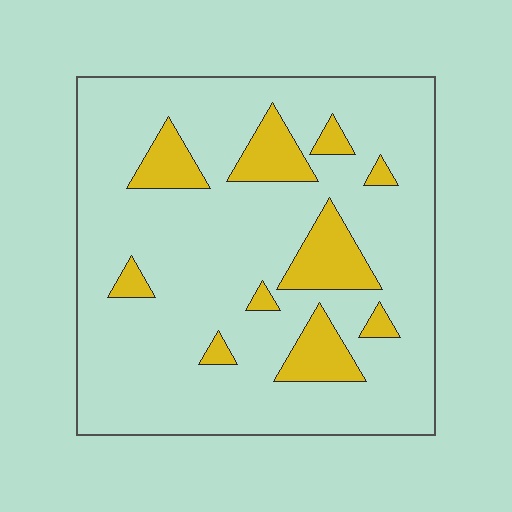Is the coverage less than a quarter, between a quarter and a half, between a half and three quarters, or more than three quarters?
Less than a quarter.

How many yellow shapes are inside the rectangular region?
10.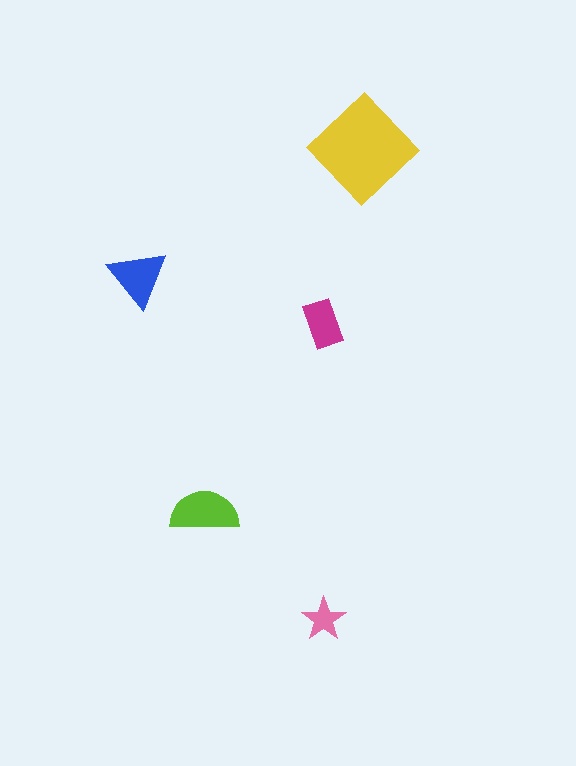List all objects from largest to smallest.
The yellow diamond, the lime semicircle, the blue triangle, the magenta rectangle, the pink star.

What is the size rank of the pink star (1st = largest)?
5th.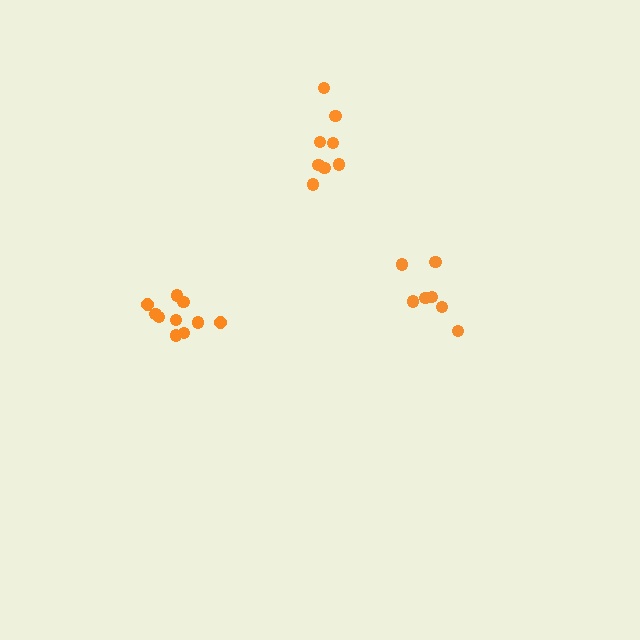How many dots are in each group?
Group 1: 10 dots, Group 2: 7 dots, Group 3: 9 dots (26 total).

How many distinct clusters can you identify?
There are 3 distinct clusters.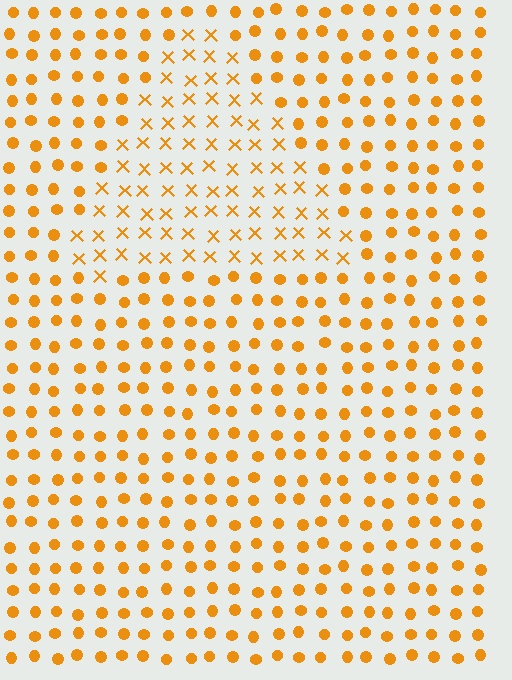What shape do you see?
I see a triangle.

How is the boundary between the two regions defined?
The boundary is defined by a change in element shape: X marks inside vs. circles outside. All elements share the same color and spacing.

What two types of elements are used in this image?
The image uses X marks inside the triangle region and circles outside it.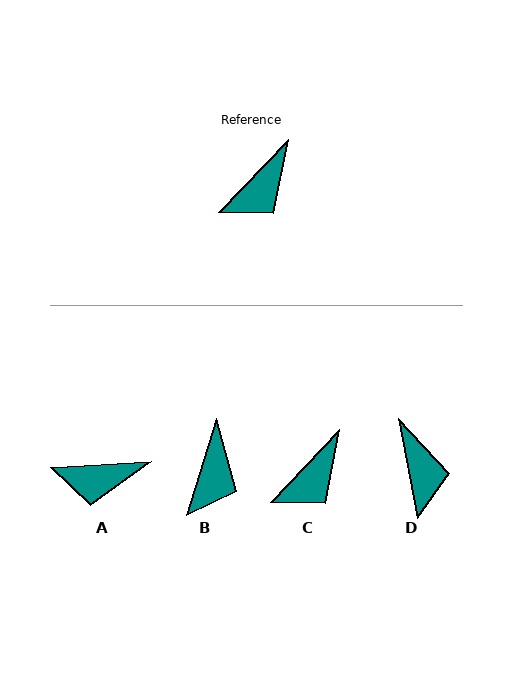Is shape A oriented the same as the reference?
No, it is off by about 43 degrees.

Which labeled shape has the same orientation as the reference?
C.